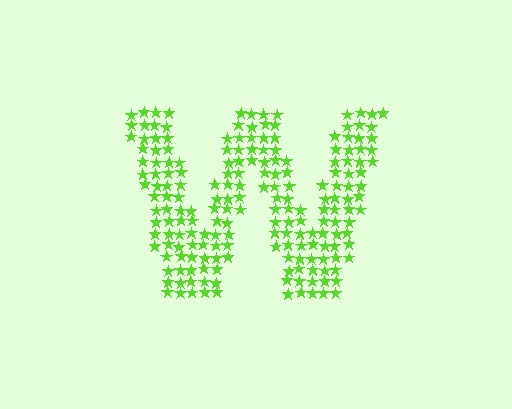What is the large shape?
The large shape is the letter W.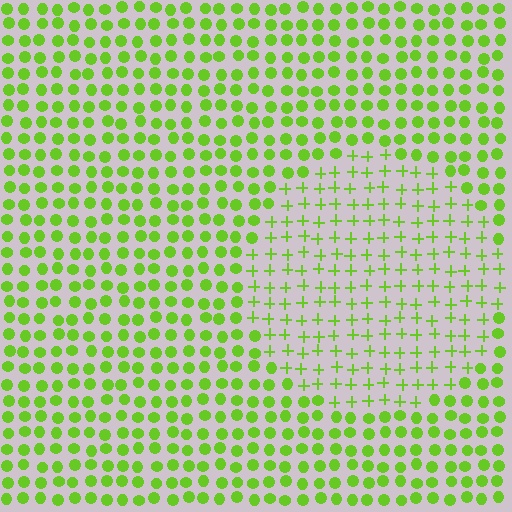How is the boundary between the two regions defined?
The boundary is defined by a change in element shape: plus signs inside vs. circles outside. All elements share the same color and spacing.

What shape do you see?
I see a circle.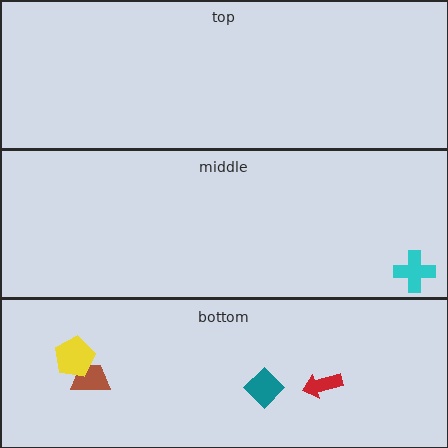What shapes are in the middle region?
The cyan cross.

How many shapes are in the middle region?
1.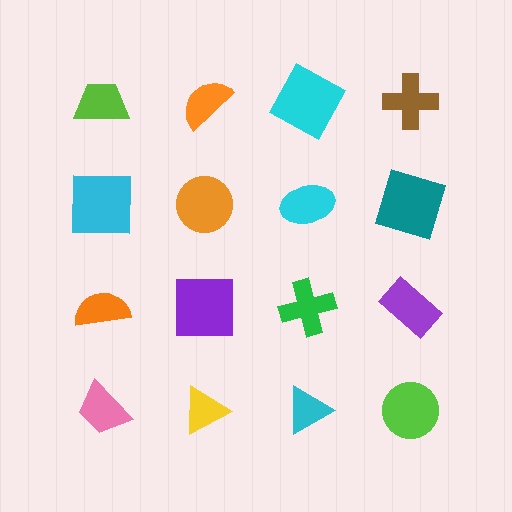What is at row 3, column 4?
A purple rectangle.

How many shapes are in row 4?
4 shapes.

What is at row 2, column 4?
A teal square.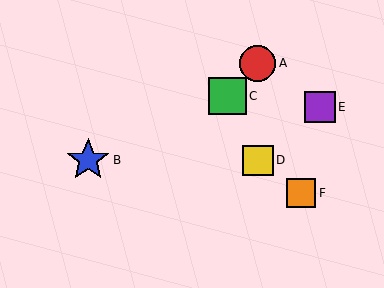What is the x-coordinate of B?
Object B is at x≈88.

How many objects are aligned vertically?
2 objects (A, D) are aligned vertically.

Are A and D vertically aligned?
Yes, both are at x≈258.